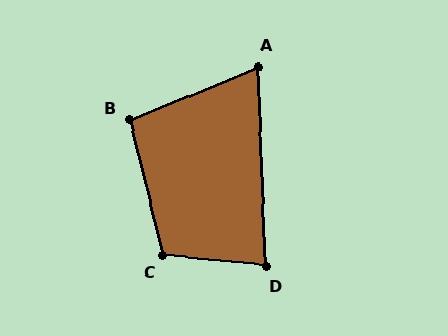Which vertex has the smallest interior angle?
A, at approximately 70 degrees.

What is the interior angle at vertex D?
Approximately 82 degrees (acute).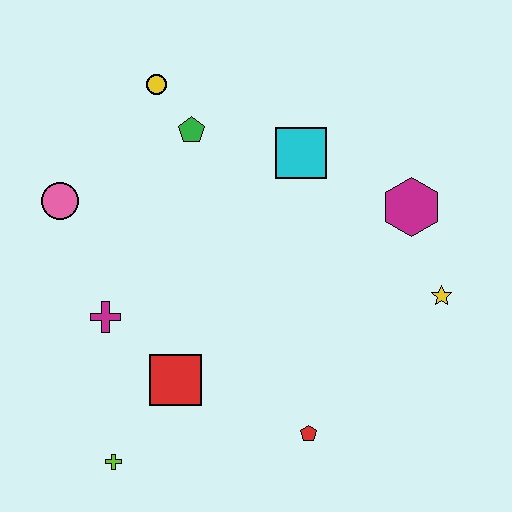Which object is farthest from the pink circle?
The yellow star is farthest from the pink circle.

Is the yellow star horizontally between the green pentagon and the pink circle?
No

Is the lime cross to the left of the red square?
Yes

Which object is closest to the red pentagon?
The red square is closest to the red pentagon.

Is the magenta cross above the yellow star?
No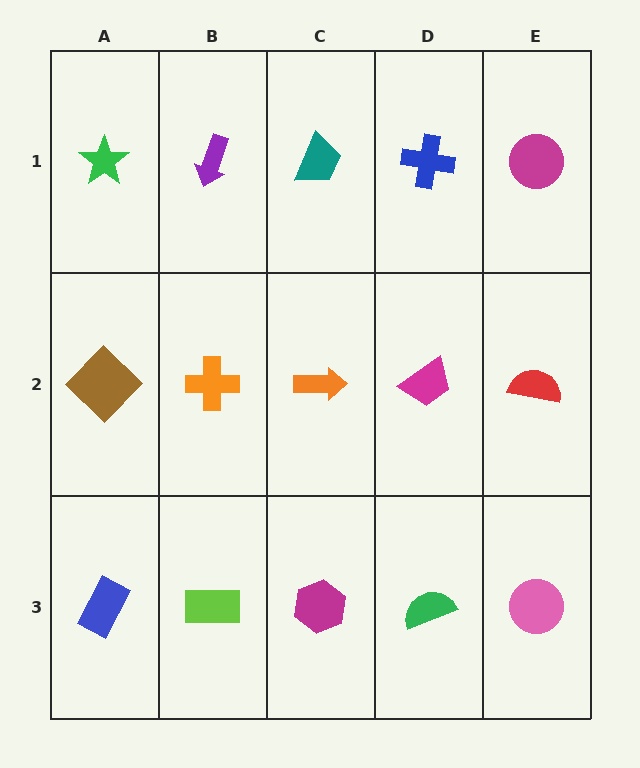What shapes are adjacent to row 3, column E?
A red semicircle (row 2, column E), a green semicircle (row 3, column D).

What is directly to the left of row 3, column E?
A green semicircle.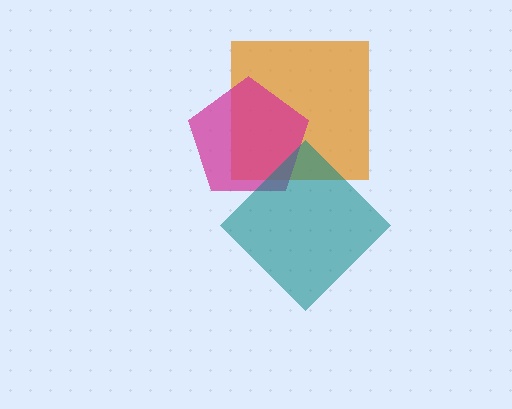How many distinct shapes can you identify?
There are 3 distinct shapes: an orange square, a magenta pentagon, a teal diamond.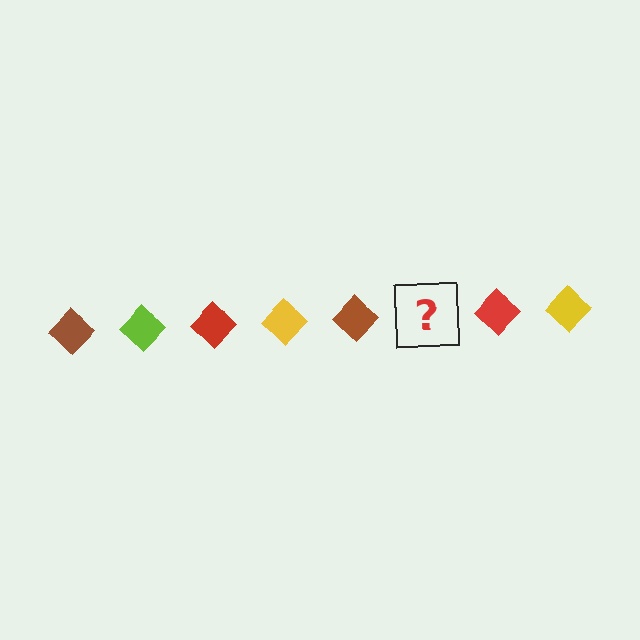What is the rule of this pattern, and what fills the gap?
The rule is that the pattern cycles through brown, lime, red, yellow diamonds. The gap should be filled with a lime diamond.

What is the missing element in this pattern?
The missing element is a lime diamond.